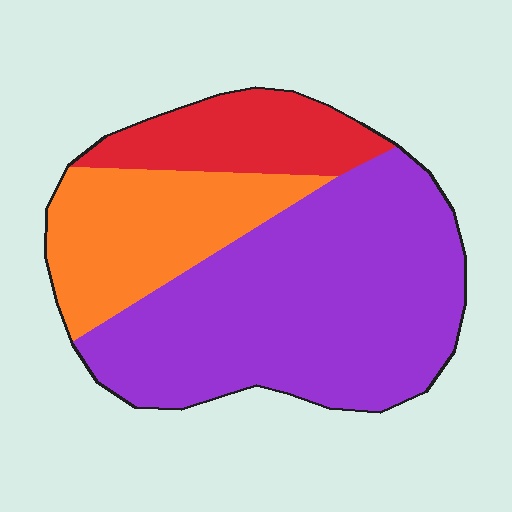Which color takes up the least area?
Red, at roughly 15%.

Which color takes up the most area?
Purple, at roughly 60%.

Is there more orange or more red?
Orange.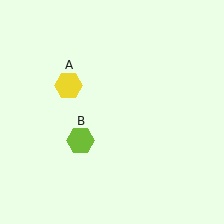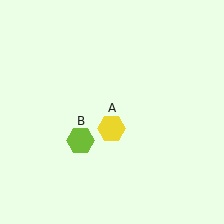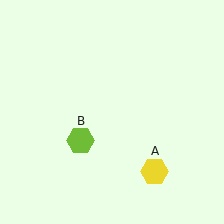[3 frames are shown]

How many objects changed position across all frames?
1 object changed position: yellow hexagon (object A).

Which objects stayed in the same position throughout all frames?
Lime hexagon (object B) remained stationary.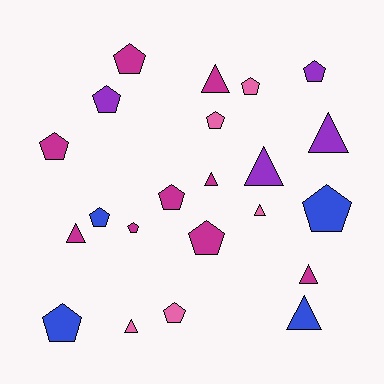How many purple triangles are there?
There are 2 purple triangles.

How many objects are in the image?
There are 22 objects.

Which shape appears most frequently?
Pentagon, with 13 objects.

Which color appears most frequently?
Magenta, with 9 objects.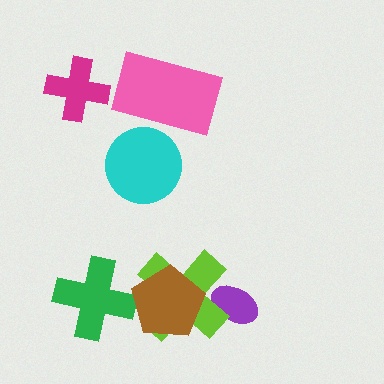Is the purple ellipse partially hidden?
Yes, it is partially covered by another shape.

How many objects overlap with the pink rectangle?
1 object overlaps with the pink rectangle.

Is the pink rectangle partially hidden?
Yes, it is partially covered by another shape.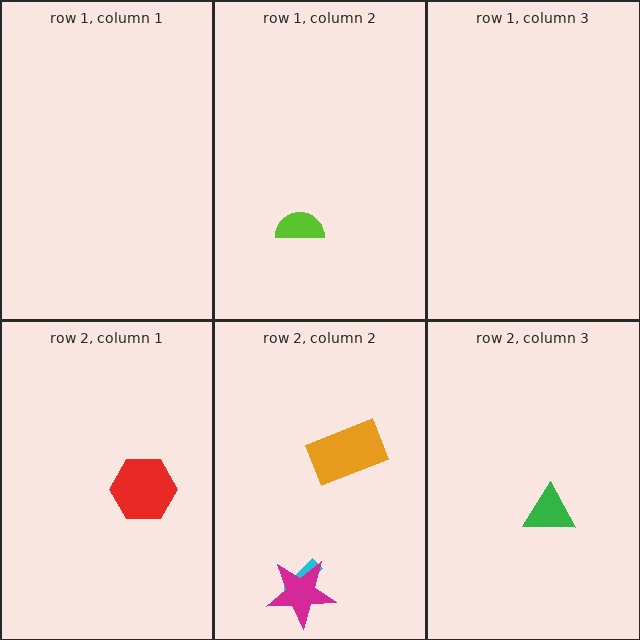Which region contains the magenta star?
The row 2, column 2 region.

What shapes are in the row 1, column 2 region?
The lime semicircle.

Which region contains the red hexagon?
The row 2, column 1 region.